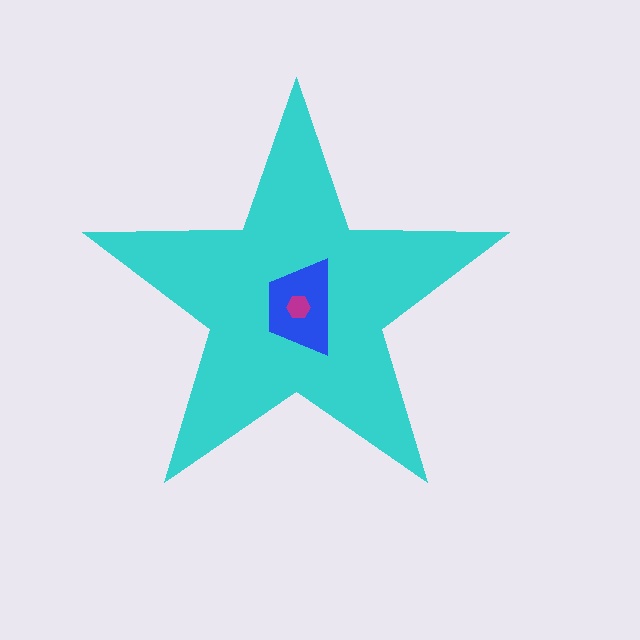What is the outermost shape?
The cyan star.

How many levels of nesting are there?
3.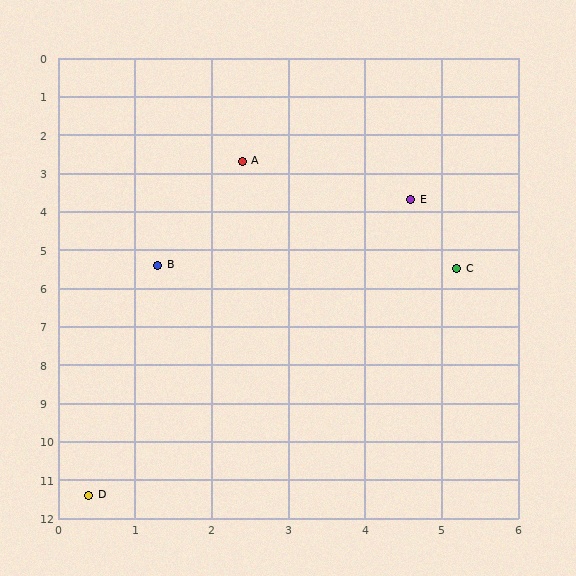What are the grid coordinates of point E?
Point E is at approximately (4.6, 3.7).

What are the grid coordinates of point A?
Point A is at approximately (2.4, 2.7).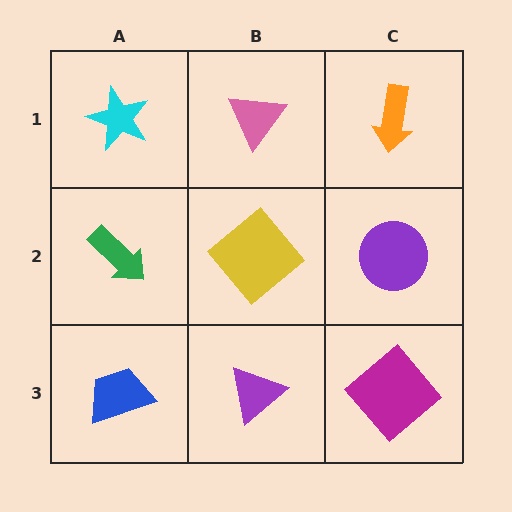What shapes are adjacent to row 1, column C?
A purple circle (row 2, column C), a pink triangle (row 1, column B).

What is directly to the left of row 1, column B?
A cyan star.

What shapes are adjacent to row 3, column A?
A green arrow (row 2, column A), a purple triangle (row 3, column B).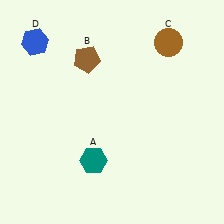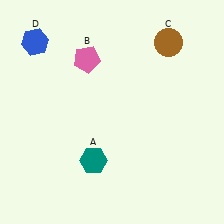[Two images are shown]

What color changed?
The pentagon (B) changed from brown in Image 1 to pink in Image 2.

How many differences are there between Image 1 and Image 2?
There is 1 difference between the two images.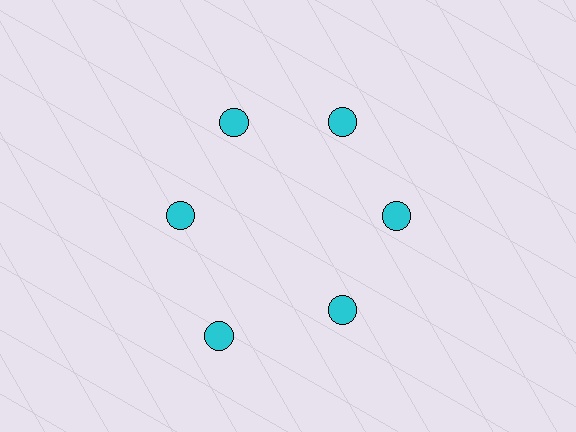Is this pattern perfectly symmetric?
No. The 6 cyan circles are arranged in a ring, but one element near the 7 o'clock position is pushed outward from the center, breaking the 6-fold rotational symmetry.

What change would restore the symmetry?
The symmetry would be restored by moving it inward, back onto the ring so that all 6 circles sit at equal angles and equal distance from the center.